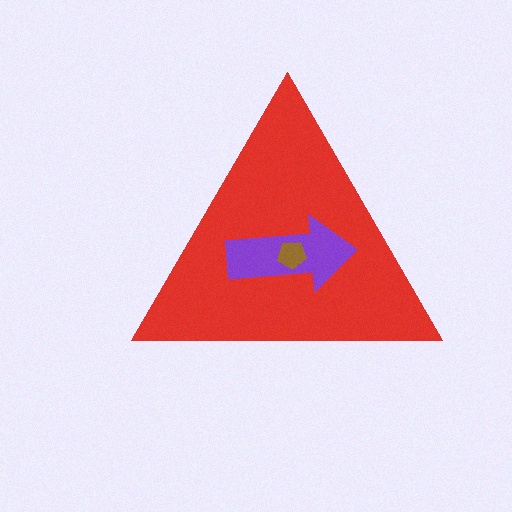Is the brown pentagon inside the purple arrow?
Yes.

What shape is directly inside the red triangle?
The purple arrow.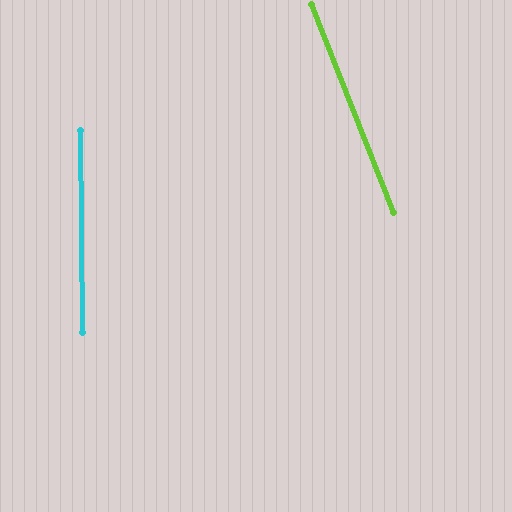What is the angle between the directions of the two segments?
Approximately 21 degrees.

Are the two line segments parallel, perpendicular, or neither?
Neither parallel nor perpendicular — they differ by about 21°.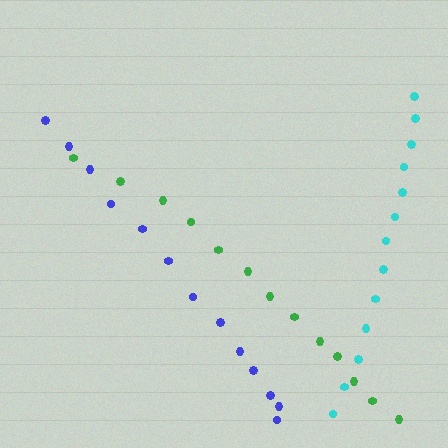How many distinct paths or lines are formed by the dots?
There are 3 distinct paths.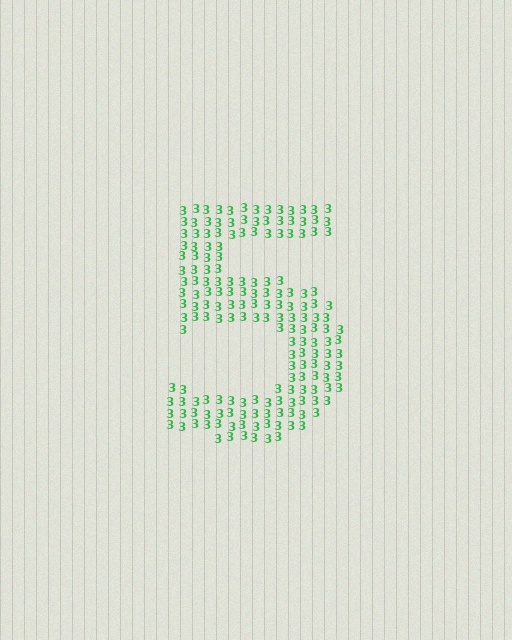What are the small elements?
The small elements are digit 3's.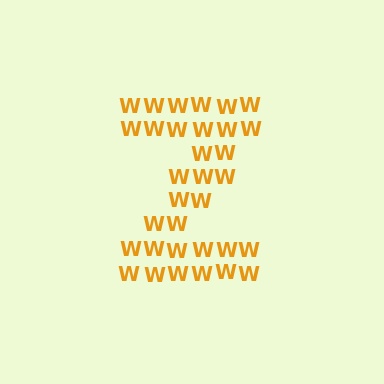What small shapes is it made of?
It is made of small letter W's.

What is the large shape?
The large shape is the letter Z.